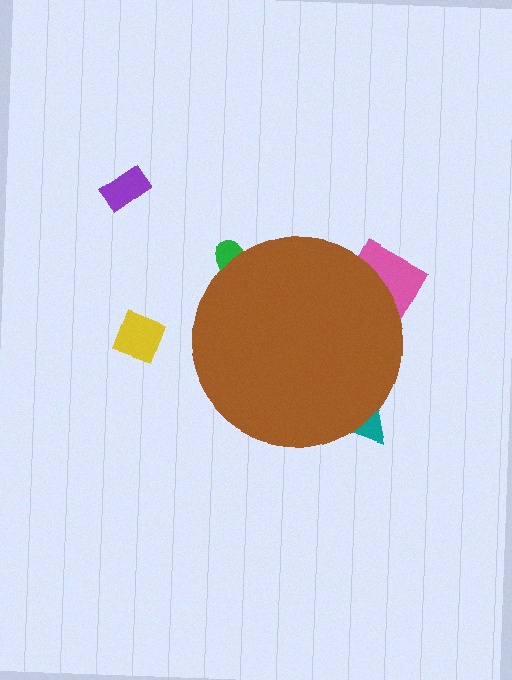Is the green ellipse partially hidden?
Yes, the green ellipse is partially hidden behind the brown circle.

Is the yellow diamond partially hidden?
No, the yellow diamond is fully visible.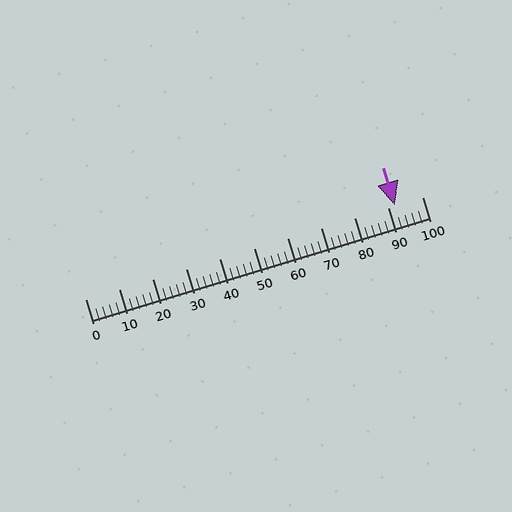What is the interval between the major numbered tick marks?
The major tick marks are spaced 10 units apart.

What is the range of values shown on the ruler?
The ruler shows values from 0 to 100.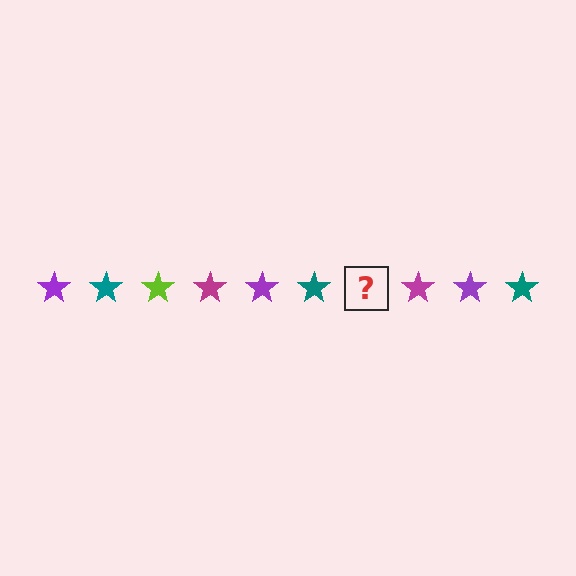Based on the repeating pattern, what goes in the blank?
The blank should be a lime star.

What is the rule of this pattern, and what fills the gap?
The rule is that the pattern cycles through purple, teal, lime, magenta stars. The gap should be filled with a lime star.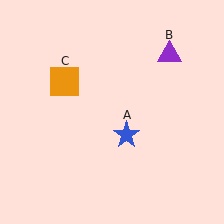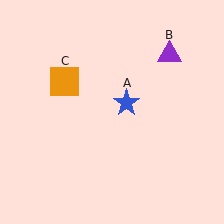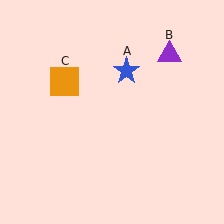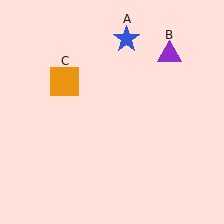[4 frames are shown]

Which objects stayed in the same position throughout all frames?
Purple triangle (object B) and orange square (object C) remained stationary.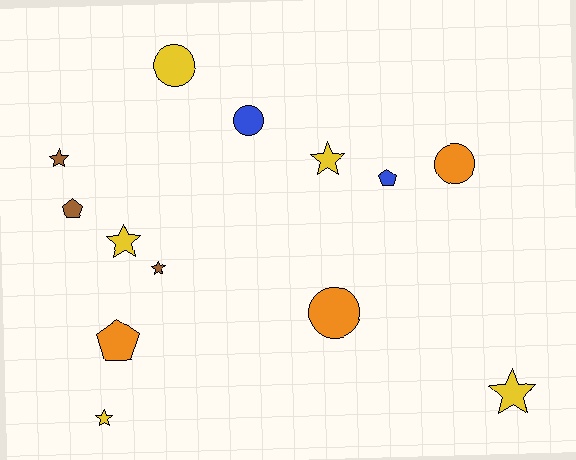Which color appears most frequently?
Yellow, with 5 objects.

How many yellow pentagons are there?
There are no yellow pentagons.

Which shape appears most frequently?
Star, with 6 objects.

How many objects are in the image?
There are 13 objects.